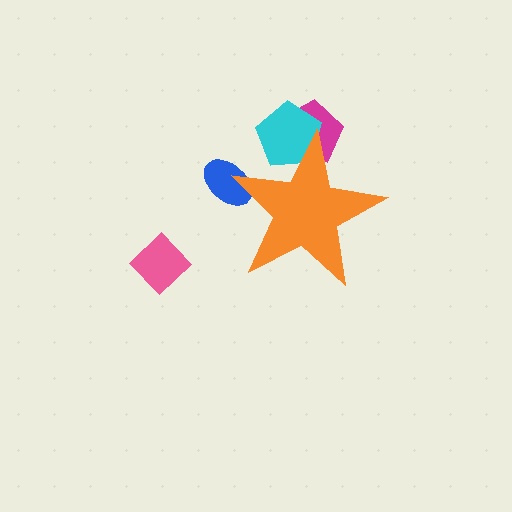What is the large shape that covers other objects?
An orange star.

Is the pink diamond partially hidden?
No, the pink diamond is fully visible.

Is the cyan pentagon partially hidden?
Yes, the cyan pentagon is partially hidden behind the orange star.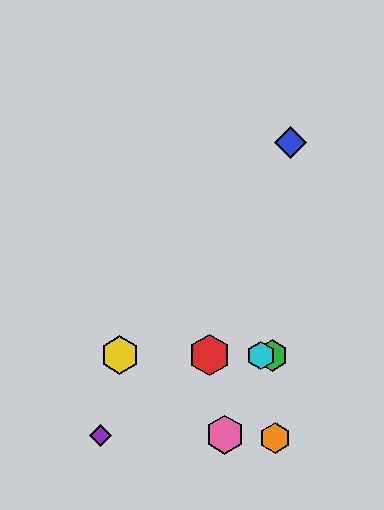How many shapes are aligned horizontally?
4 shapes (the red hexagon, the green hexagon, the yellow hexagon, the cyan hexagon) are aligned horizontally.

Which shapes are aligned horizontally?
The red hexagon, the green hexagon, the yellow hexagon, the cyan hexagon are aligned horizontally.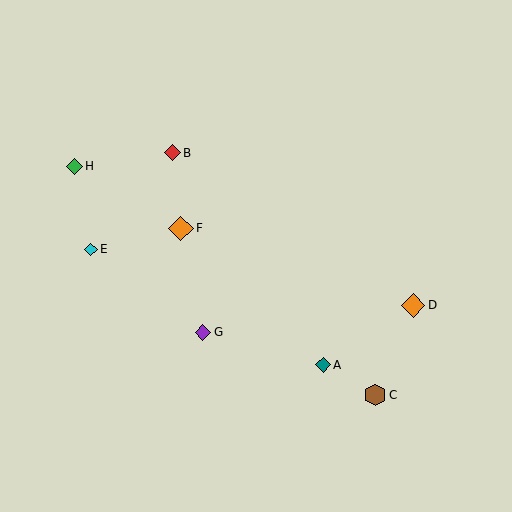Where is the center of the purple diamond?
The center of the purple diamond is at (203, 332).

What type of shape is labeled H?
Shape H is a green diamond.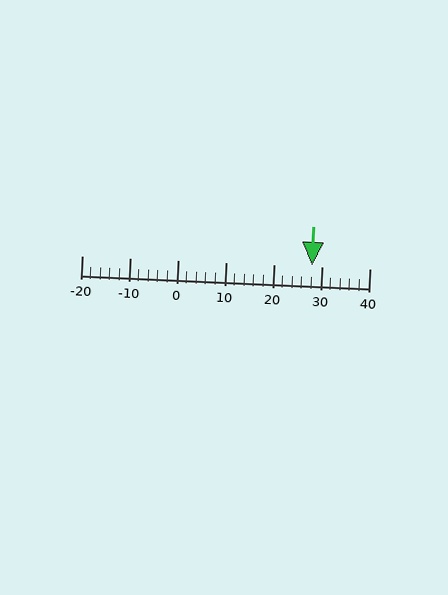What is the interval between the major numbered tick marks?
The major tick marks are spaced 10 units apart.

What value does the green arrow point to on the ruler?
The green arrow points to approximately 28.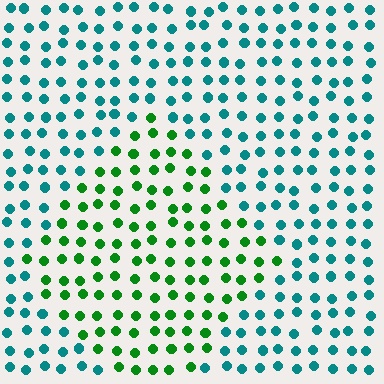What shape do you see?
I see a diamond.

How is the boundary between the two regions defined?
The boundary is defined purely by a slight shift in hue (about 53 degrees). Spacing, size, and orientation are identical on both sides.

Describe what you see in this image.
The image is filled with small teal elements in a uniform arrangement. A diamond-shaped region is visible where the elements are tinted to a slightly different hue, forming a subtle color boundary.